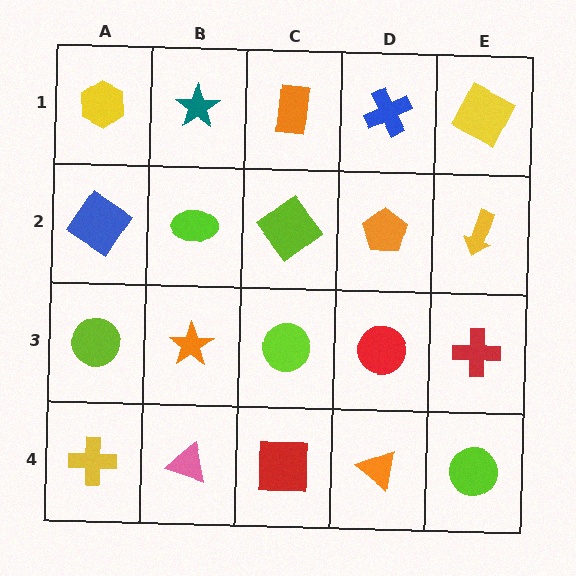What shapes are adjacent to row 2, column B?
A teal star (row 1, column B), an orange star (row 3, column B), a blue diamond (row 2, column A), a lime diamond (row 2, column C).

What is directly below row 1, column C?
A lime diamond.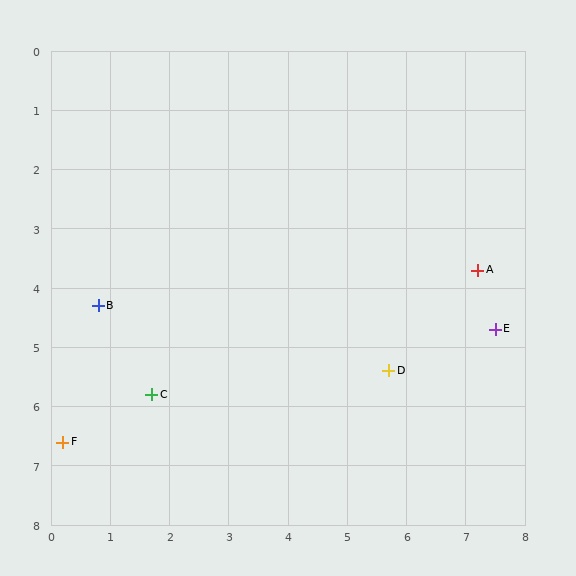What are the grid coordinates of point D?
Point D is at approximately (5.7, 5.4).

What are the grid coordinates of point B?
Point B is at approximately (0.8, 4.3).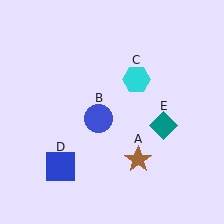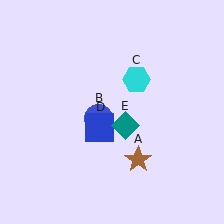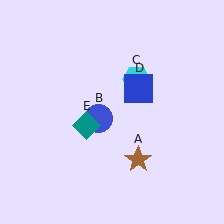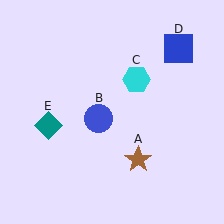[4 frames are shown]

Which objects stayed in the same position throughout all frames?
Brown star (object A) and blue circle (object B) and cyan hexagon (object C) remained stationary.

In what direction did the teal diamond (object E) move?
The teal diamond (object E) moved left.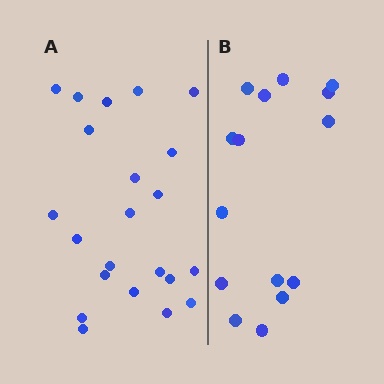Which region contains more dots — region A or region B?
Region A (the left region) has more dots.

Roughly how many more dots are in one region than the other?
Region A has roughly 8 or so more dots than region B.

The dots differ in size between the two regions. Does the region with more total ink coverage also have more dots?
No. Region B has more total ink coverage because its dots are larger, but region A actually contains more individual dots. Total area can be misleading — the number of items is what matters here.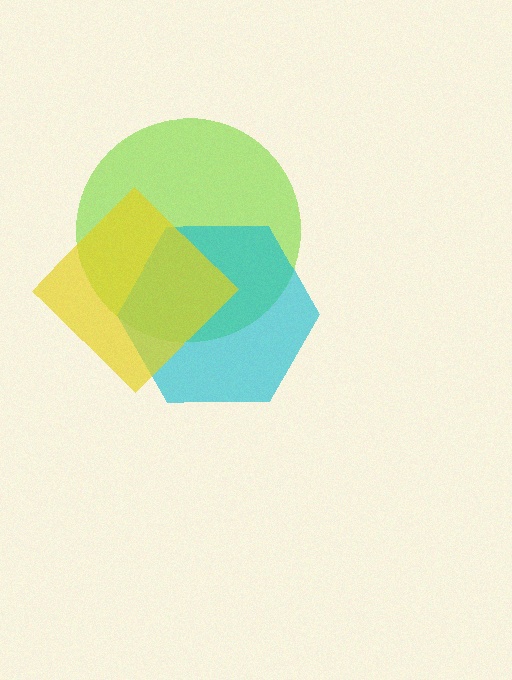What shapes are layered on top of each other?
The layered shapes are: a lime circle, a cyan hexagon, a yellow diamond.